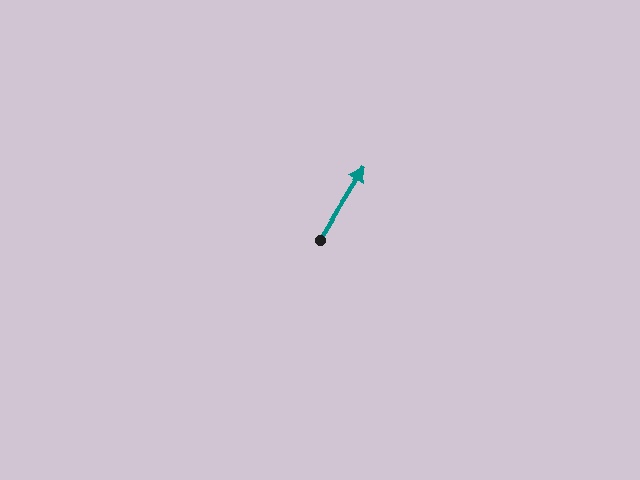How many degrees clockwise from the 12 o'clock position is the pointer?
Approximately 32 degrees.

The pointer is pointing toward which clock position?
Roughly 1 o'clock.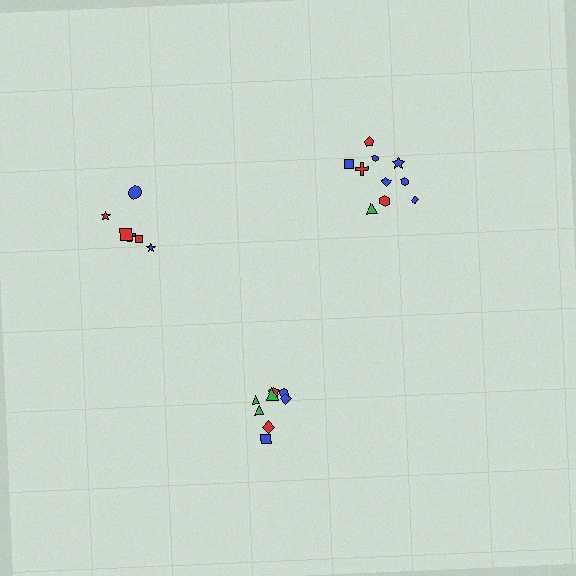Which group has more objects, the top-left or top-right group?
The top-right group.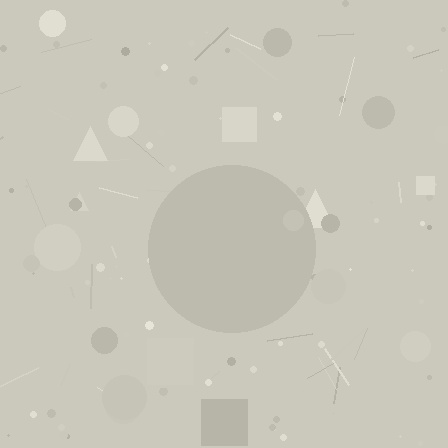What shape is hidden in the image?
A circle is hidden in the image.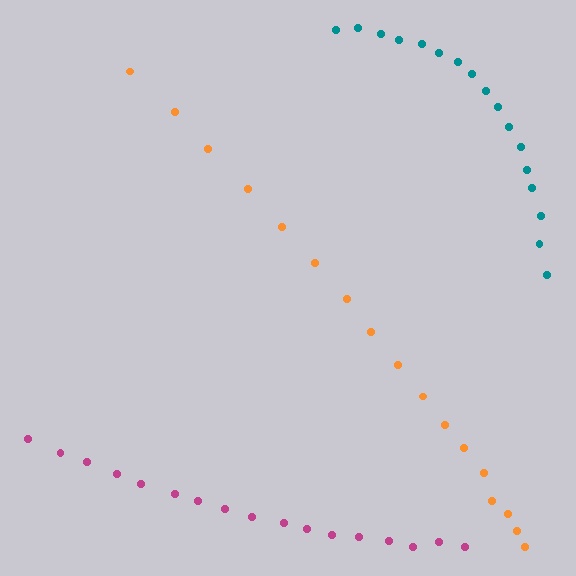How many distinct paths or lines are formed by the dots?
There are 3 distinct paths.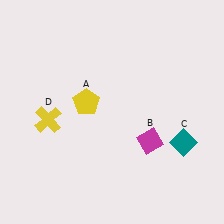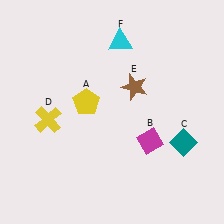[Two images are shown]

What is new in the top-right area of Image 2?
A cyan triangle (F) was added in the top-right area of Image 2.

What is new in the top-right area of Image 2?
A brown star (E) was added in the top-right area of Image 2.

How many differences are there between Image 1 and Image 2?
There are 2 differences between the two images.